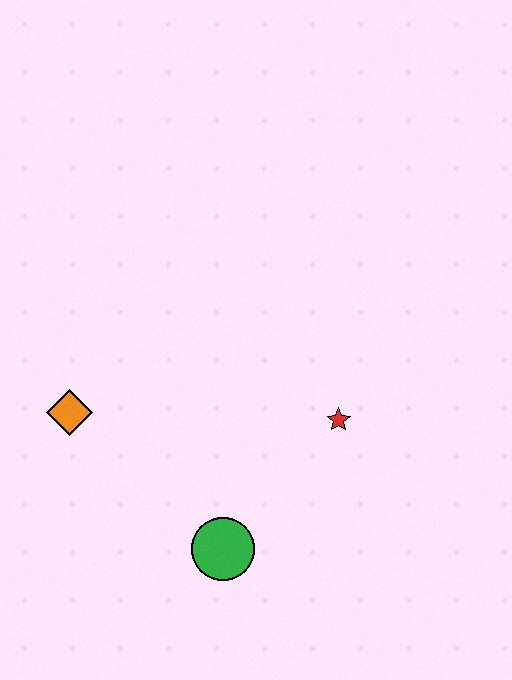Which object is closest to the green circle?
The red star is closest to the green circle.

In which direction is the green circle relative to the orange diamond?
The green circle is to the right of the orange diamond.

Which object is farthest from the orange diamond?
The red star is farthest from the orange diamond.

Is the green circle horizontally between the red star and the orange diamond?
Yes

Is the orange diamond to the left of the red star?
Yes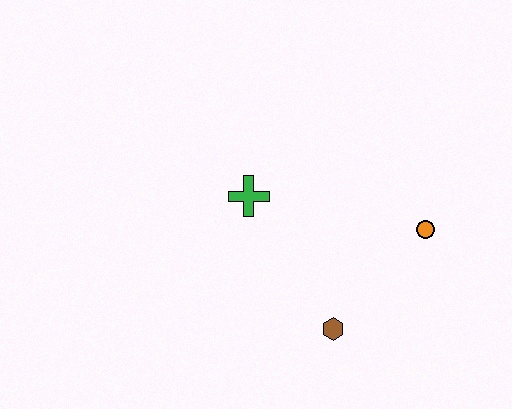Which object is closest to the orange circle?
The brown hexagon is closest to the orange circle.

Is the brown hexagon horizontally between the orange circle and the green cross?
Yes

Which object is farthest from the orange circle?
The green cross is farthest from the orange circle.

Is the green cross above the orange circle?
Yes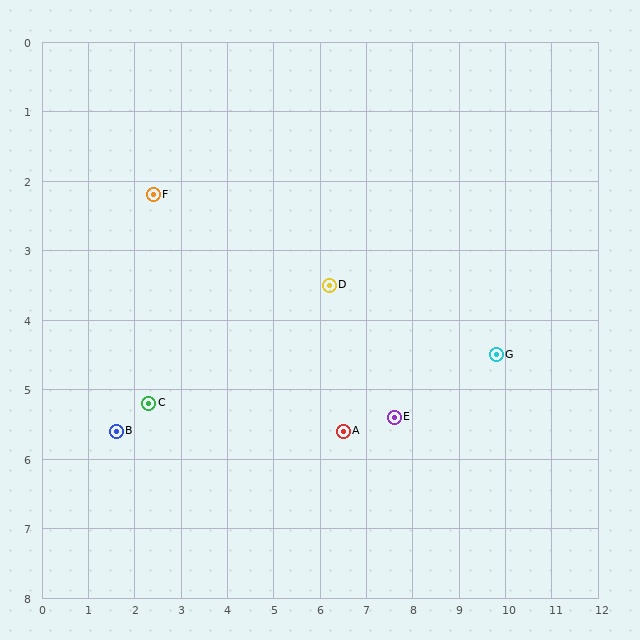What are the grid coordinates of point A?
Point A is at approximately (6.5, 5.6).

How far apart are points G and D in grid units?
Points G and D are about 3.7 grid units apart.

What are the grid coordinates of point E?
Point E is at approximately (7.6, 5.4).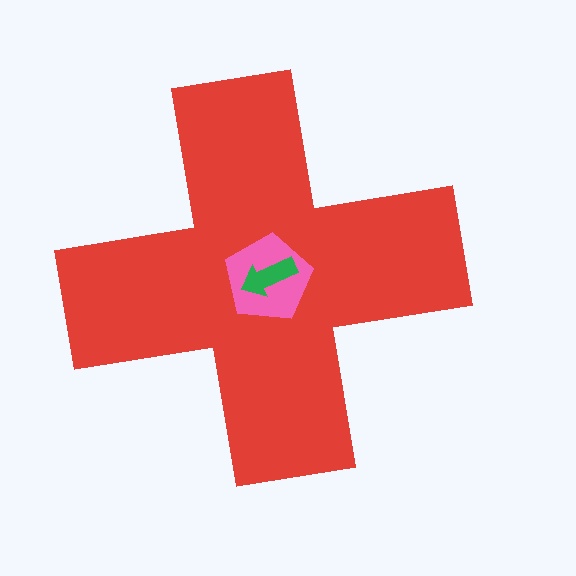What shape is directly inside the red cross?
The pink pentagon.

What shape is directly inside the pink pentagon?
The green arrow.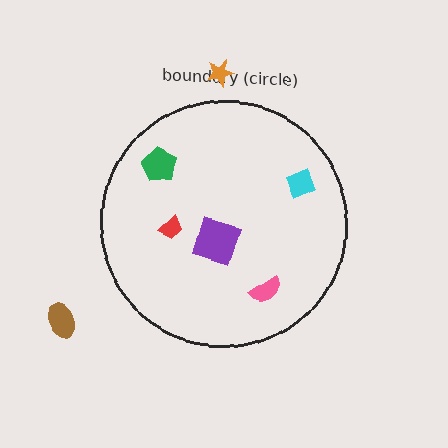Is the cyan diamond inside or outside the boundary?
Inside.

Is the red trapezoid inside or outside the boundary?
Inside.